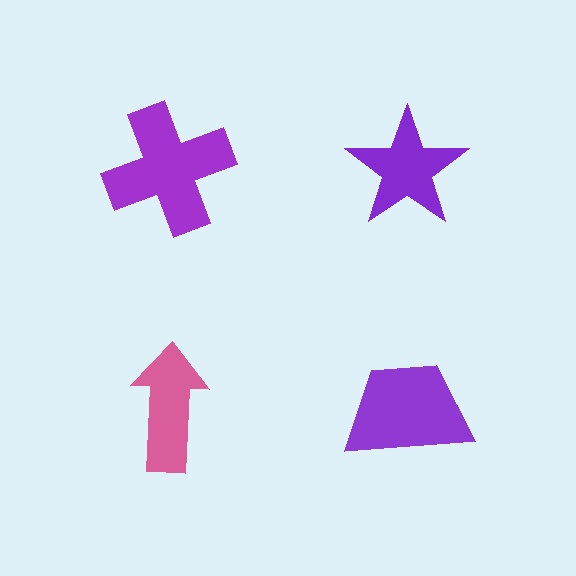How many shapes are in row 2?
2 shapes.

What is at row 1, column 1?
A purple cross.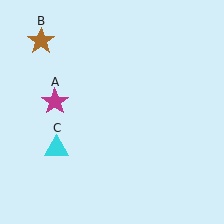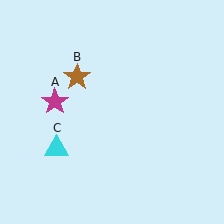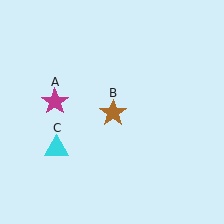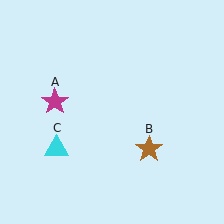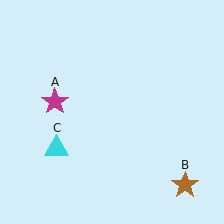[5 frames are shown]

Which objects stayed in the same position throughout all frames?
Magenta star (object A) and cyan triangle (object C) remained stationary.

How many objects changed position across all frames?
1 object changed position: brown star (object B).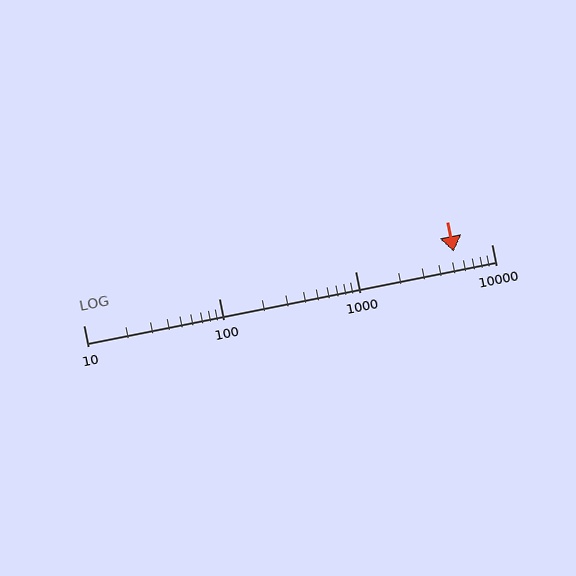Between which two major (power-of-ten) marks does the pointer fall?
The pointer is between 1000 and 10000.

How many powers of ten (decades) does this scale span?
The scale spans 3 decades, from 10 to 10000.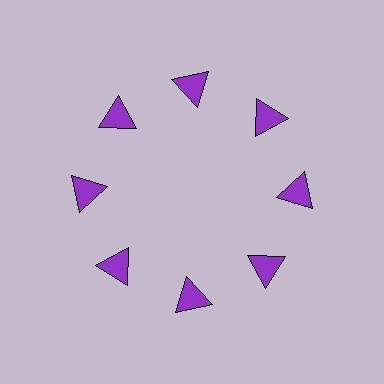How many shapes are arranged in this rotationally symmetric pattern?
There are 8 shapes, arranged in 8 groups of 1.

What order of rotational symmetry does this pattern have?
This pattern has 8-fold rotational symmetry.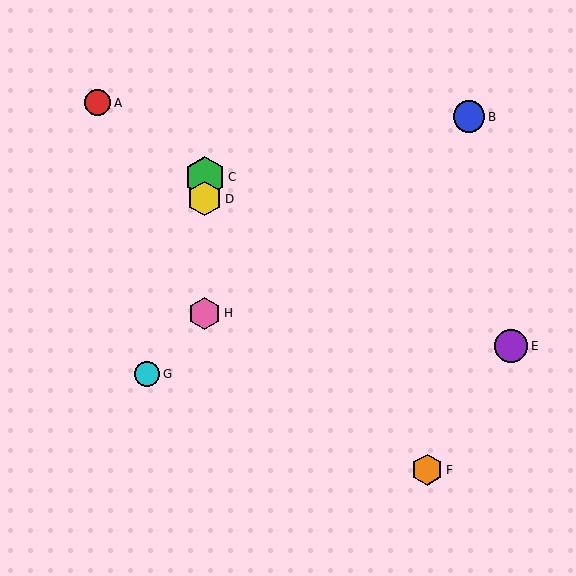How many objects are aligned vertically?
3 objects (C, D, H) are aligned vertically.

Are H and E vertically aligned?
No, H is at x≈205 and E is at x≈511.